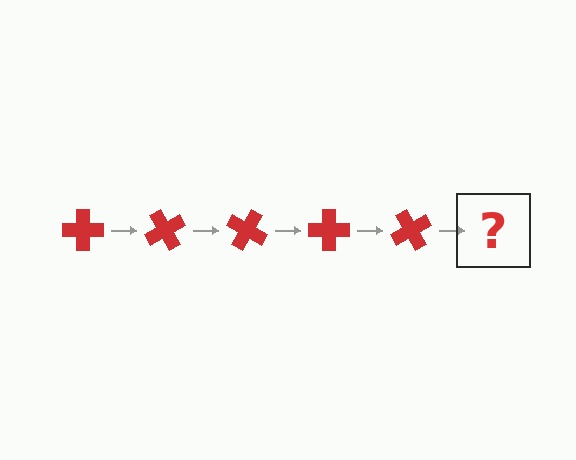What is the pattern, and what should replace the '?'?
The pattern is that the cross rotates 60 degrees each step. The '?' should be a red cross rotated 300 degrees.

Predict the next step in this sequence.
The next step is a red cross rotated 300 degrees.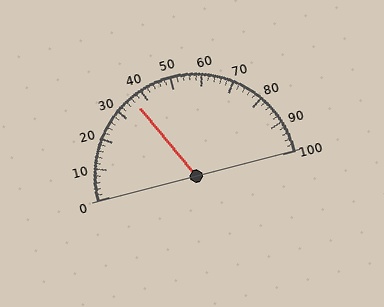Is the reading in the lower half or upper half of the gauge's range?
The reading is in the lower half of the range (0 to 100).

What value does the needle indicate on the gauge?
The needle indicates approximately 36.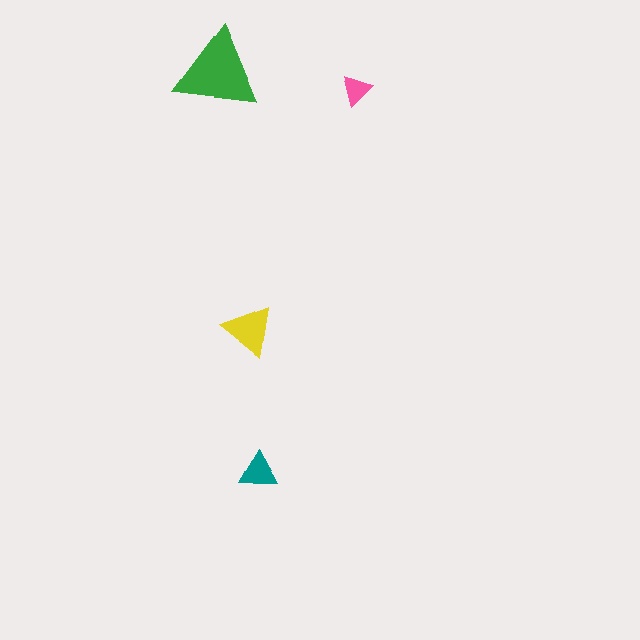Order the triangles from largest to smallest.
the green one, the yellow one, the teal one, the pink one.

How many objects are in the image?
There are 4 objects in the image.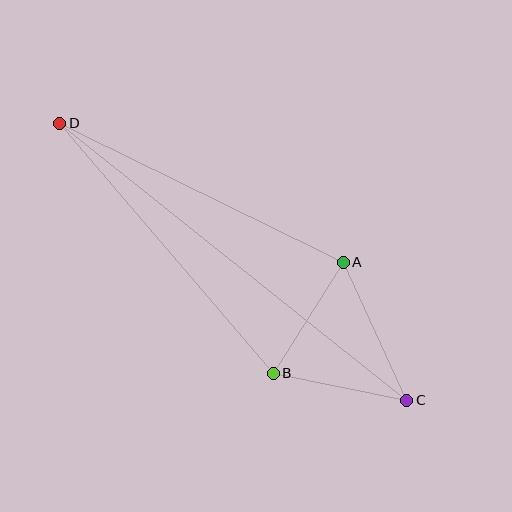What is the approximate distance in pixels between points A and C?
The distance between A and C is approximately 152 pixels.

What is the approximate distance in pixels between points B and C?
The distance between B and C is approximately 136 pixels.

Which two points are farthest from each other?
Points C and D are farthest from each other.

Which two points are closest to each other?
Points A and B are closest to each other.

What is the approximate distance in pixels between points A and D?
The distance between A and D is approximately 316 pixels.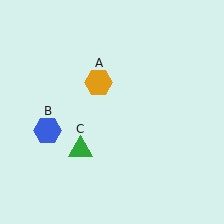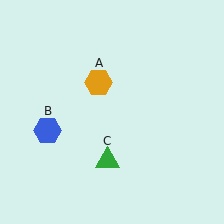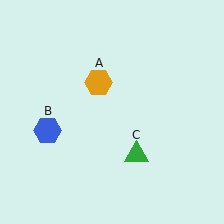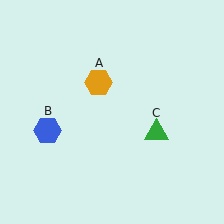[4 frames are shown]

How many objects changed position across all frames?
1 object changed position: green triangle (object C).